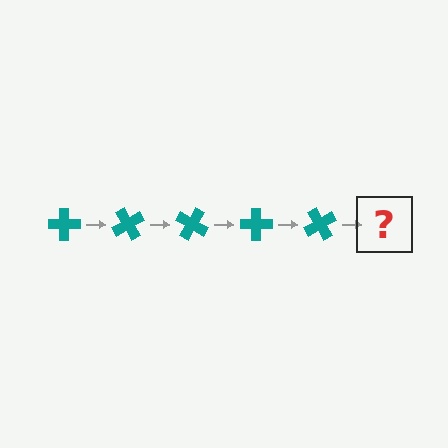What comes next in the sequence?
The next element should be a teal cross rotated 300 degrees.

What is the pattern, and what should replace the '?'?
The pattern is that the cross rotates 60 degrees each step. The '?' should be a teal cross rotated 300 degrees.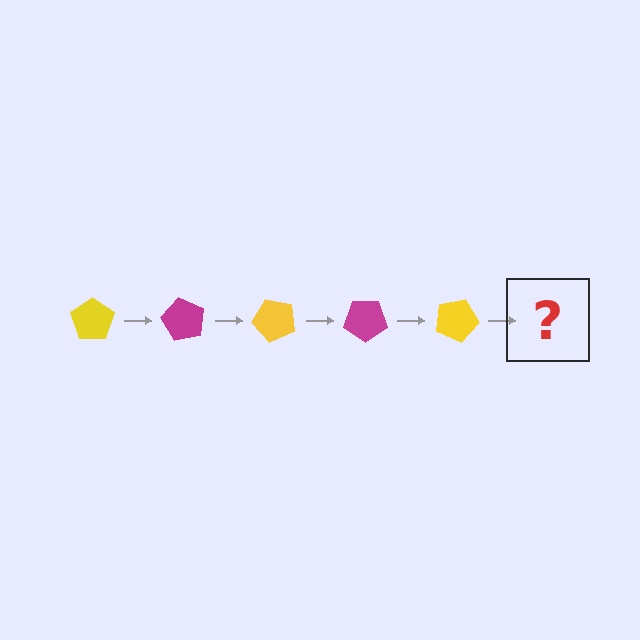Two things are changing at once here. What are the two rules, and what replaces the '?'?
The two rules are that it rotates 60 degrees each step and the color cycles through yellow and magenta. The '?' should be a magenta pentagon, rotated 300 degrees from the start.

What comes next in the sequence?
The next element should be a magenta pentagon, rotated 300 degrees from the start.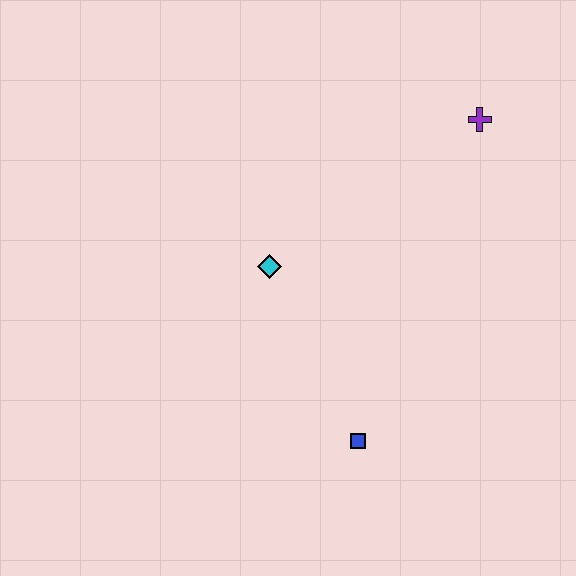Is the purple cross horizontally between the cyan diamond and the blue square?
No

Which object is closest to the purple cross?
The cyan diamond is closest to the purple cross.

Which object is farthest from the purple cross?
The blue square is farthest from the purple cross.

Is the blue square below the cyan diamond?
Yes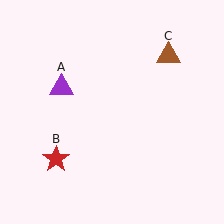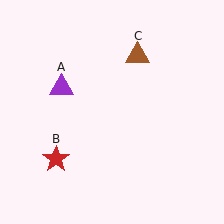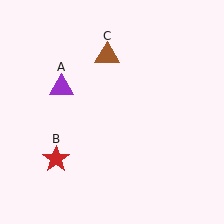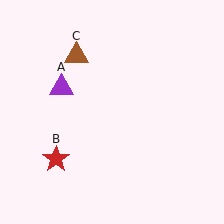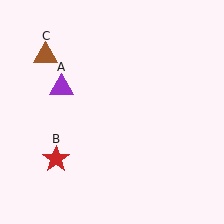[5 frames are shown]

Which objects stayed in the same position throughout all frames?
Purple triangle (object A) and red star (object B) remained stationary.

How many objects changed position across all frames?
1 object changed position: brown triangle (object C).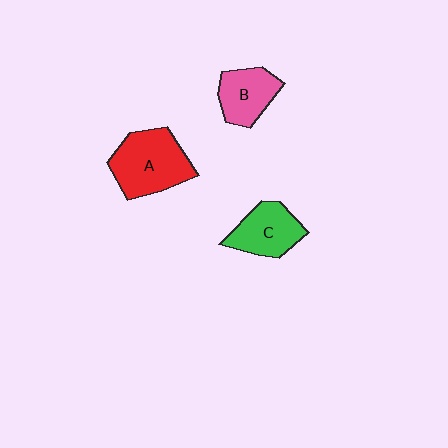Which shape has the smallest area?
Shape B (pink).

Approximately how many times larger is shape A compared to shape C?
Approximately 1.4 times.